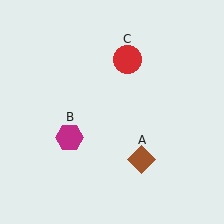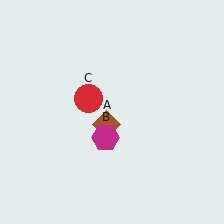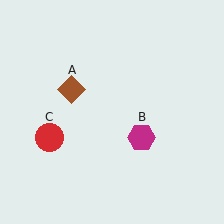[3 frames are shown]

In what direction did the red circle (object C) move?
The red circle (object C) moved down and to the left.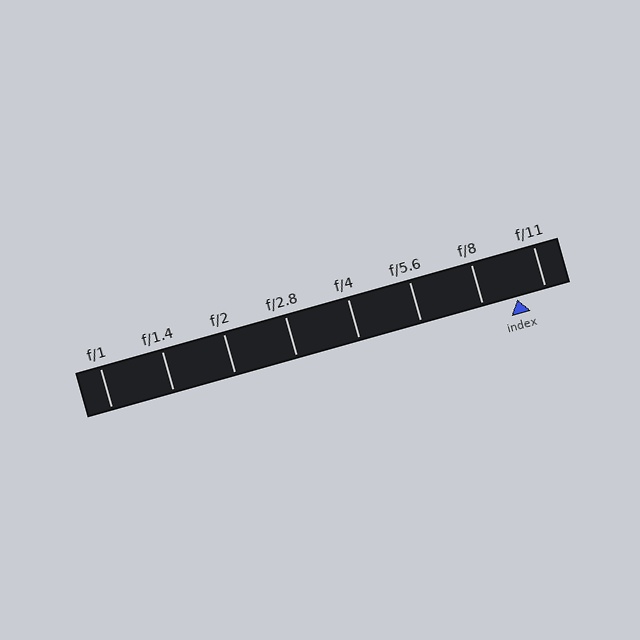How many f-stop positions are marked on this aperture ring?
There are 8 f-stop positions marked.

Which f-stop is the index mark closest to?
The index mark is closest to f/11.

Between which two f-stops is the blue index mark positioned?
The index mark is between f/8 and f/11.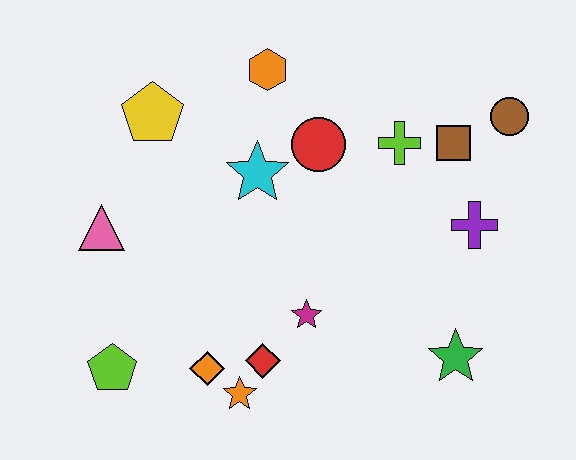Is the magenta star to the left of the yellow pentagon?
No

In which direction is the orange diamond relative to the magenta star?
The orange diamond is to the left of the magenta star.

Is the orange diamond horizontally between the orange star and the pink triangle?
Yes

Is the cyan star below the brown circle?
Yes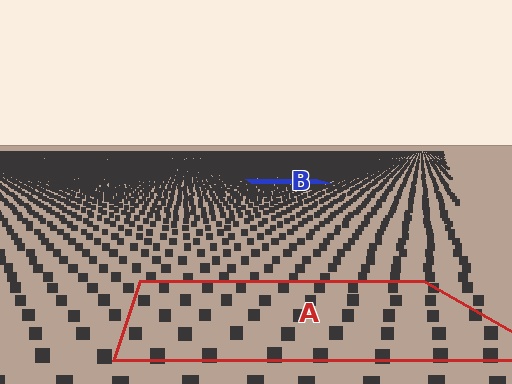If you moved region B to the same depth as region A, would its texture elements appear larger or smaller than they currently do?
They would appear larger. At a closer depth, the same texture elements are projected at a bigger on-screen size.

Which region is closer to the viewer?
Region A is closer. The texture elements there are larger and more spread out.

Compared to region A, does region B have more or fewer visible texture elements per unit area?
Region B has more texture elements per unit area — they are packed more densely because it is farther away.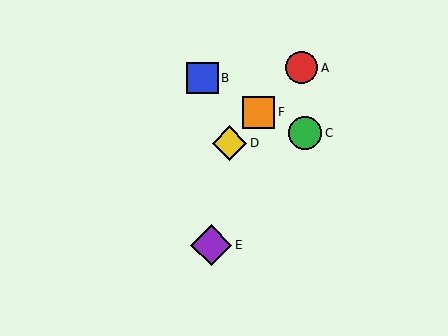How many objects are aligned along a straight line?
3 objects (A, D, F) are aligned along a straight line.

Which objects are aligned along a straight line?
Objects A, D, F are aligned along a straight line.